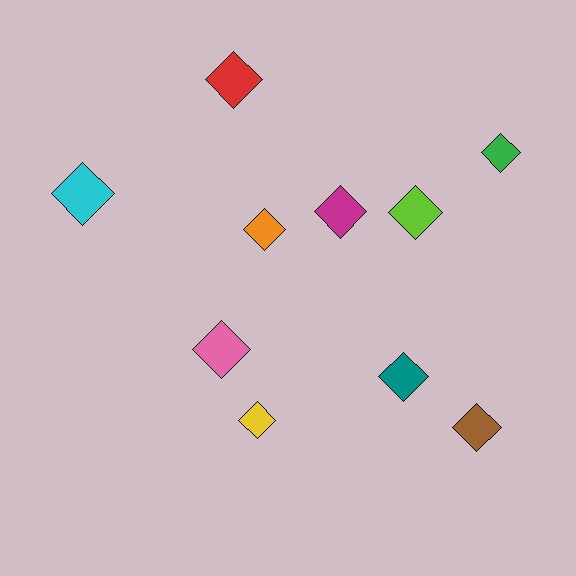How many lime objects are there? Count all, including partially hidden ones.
There is 1 lime object.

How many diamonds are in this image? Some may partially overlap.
There are 10 diamonds.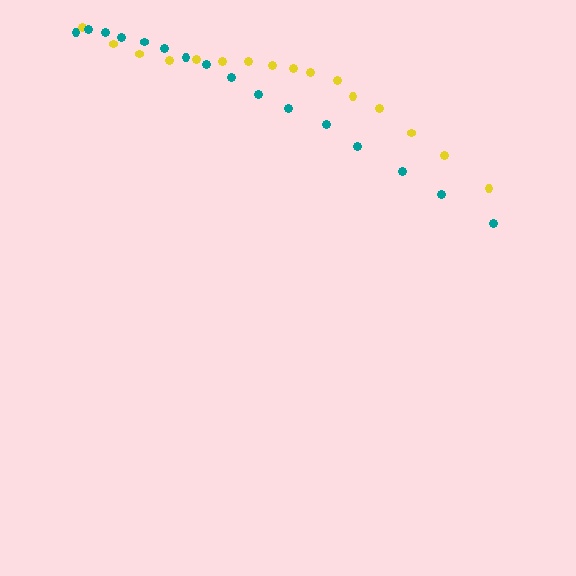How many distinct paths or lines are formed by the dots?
There are 2 distinct paths.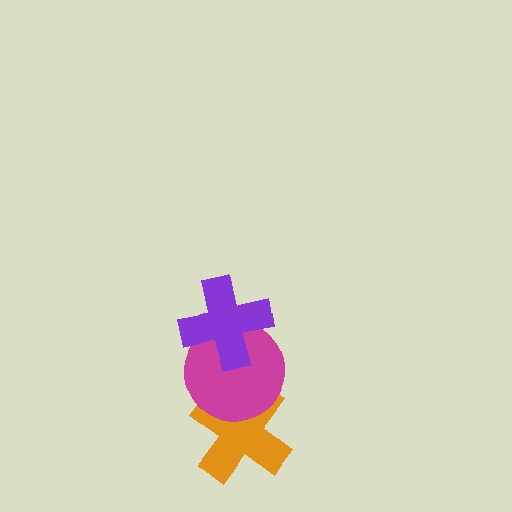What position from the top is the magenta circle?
The magenta circle is 2nd from the top.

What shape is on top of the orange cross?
The magenta circle is on top of the orange cross.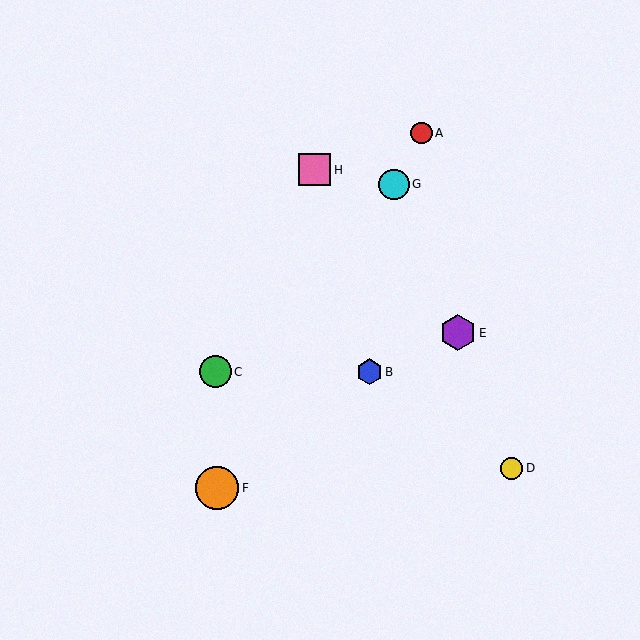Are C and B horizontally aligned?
Yes, both are at y≈372.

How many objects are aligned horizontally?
2 objects (B, C) are aligned horizontally.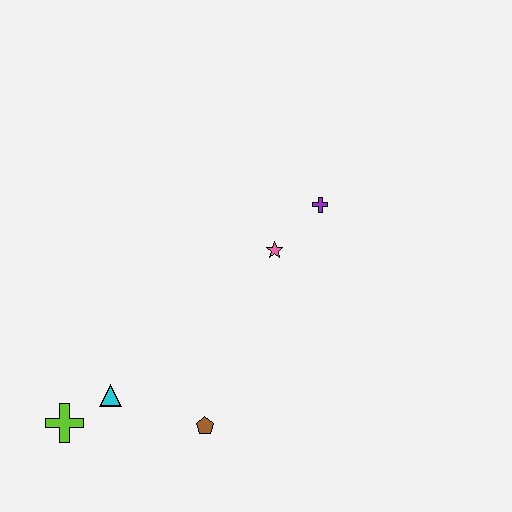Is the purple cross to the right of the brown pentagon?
Yes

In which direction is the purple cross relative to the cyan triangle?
The purple cross is to the right of the cyan triangle.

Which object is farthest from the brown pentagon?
The purple cross is farthest from the brown pentagon.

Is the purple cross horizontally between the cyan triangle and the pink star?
No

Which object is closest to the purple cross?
The pink star is closest to the purple cross.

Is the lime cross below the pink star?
Yes